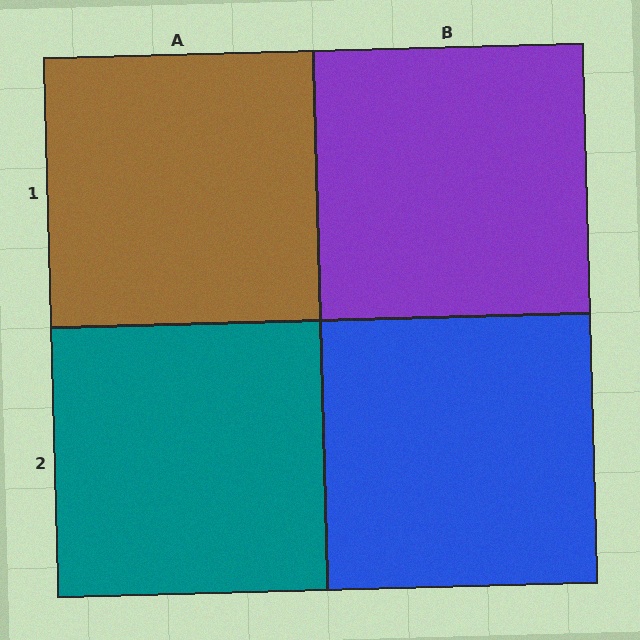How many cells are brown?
1 cell is brown.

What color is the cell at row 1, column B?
Purple.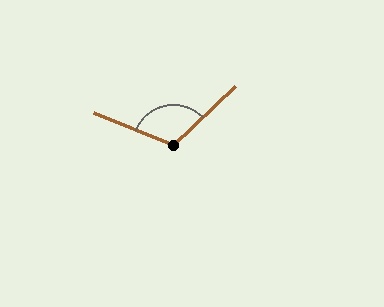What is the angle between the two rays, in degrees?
Approximately 115 degrees.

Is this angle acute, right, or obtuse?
It is obtuse.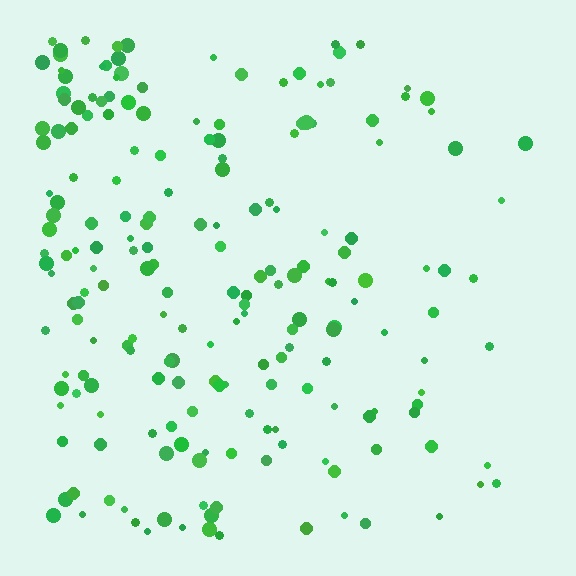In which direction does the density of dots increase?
From right to left, with the left side densest.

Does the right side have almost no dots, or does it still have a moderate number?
Still a moderate number, just noticeably fewer than the left.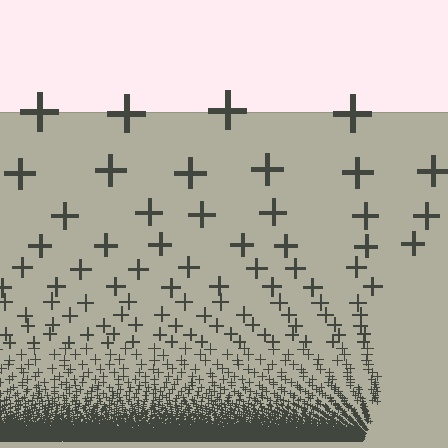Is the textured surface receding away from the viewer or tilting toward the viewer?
The surface appears to tilt toward the viewer. Texture elements get larger and sparser toward the top.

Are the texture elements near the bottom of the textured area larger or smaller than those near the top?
Smaller. The gradient is inverted — elements near the bottom are smaller and denser.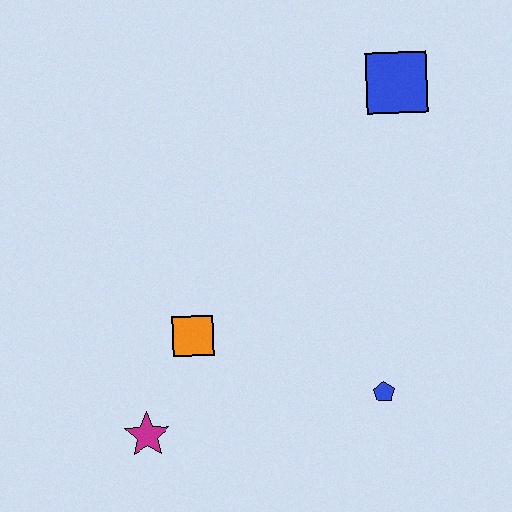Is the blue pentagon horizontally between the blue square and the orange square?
Yes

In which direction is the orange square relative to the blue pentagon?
The orange square is to the left of the blue pentagon.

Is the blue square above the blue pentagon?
Yes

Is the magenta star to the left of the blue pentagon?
Yes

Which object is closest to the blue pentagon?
The orange square is closest to the blue pentagon.